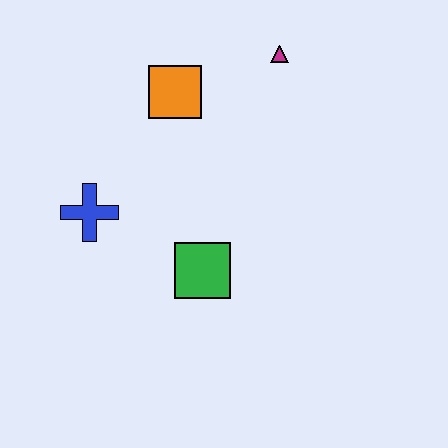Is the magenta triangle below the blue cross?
No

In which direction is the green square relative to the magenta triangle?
The green square is below the magenta triangle.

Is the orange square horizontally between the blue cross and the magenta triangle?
Yes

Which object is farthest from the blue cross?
The magenta triangle is farthest from the blue cross.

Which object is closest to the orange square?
The magenta triangle is closest to the orange square.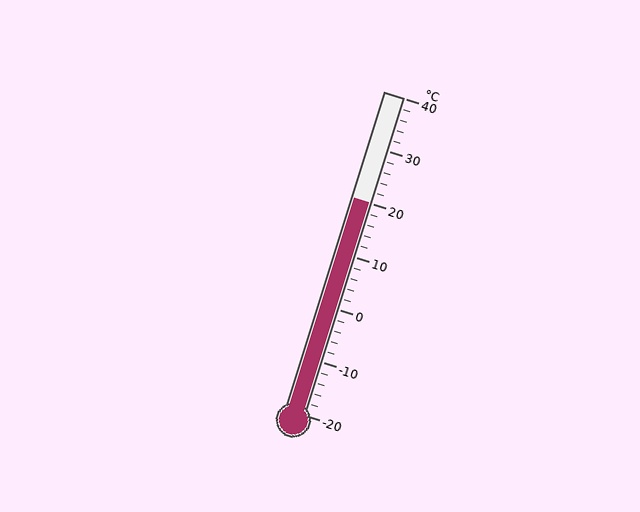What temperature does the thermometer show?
The thermometer shows approximately 20°C.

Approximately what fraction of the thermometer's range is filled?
The thermometer is filled to approximately 65% of its range.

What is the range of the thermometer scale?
The thermometer scale ranges from -20°C to 40°C.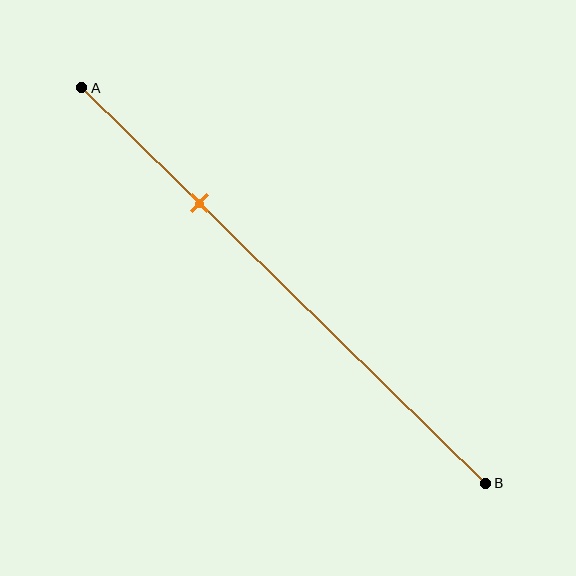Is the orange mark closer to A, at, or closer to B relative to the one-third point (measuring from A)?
The orange mark is closer to point A than the one-third point of segment AB.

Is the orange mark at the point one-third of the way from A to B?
No, the mark is at about 30% from A, not at the 33% one-third point.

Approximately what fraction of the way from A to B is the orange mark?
The orange mark is approximately 30% of the way from A to B.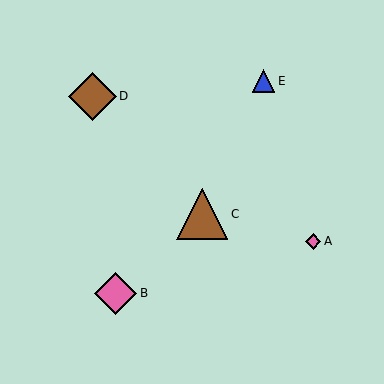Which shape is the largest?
The brown triangle (labeled C) is the largest.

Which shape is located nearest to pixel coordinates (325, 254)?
The pink diamond (labeled A) at (313, 241) is nearest to that location.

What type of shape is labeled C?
Shape C is a brown triangle.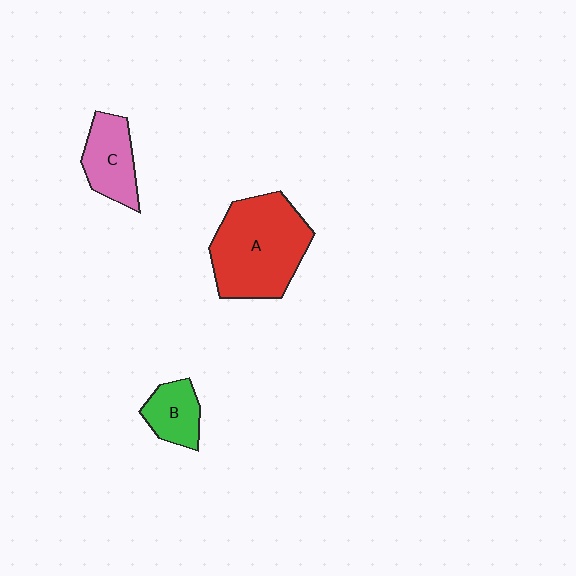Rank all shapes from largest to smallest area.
From largest to smallest: A (red), C (pink), B (green).